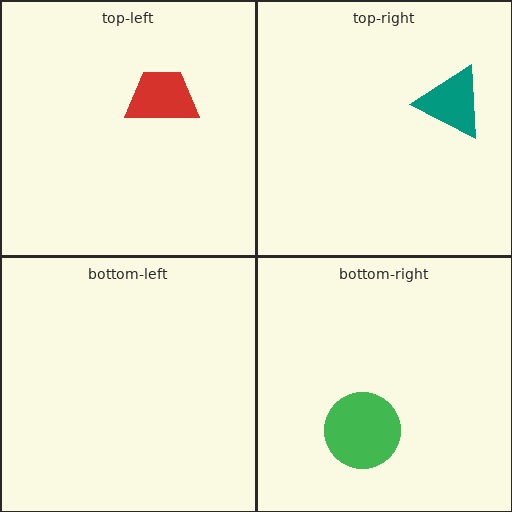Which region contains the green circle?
The bottom-right region.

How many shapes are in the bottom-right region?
1.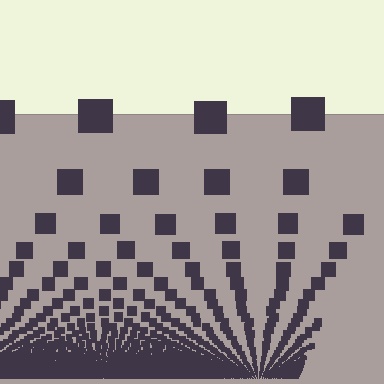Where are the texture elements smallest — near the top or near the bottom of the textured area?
Near the bottom.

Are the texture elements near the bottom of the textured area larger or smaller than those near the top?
Smaller. The gradient is inverted — elements near the bottom are smaller and denser.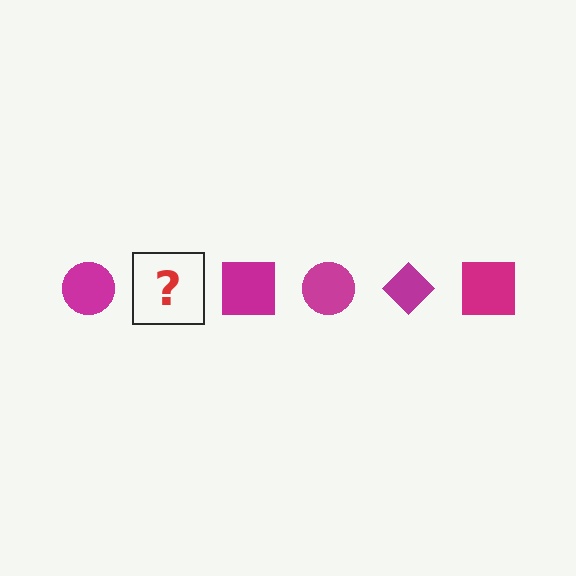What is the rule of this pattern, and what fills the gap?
The rule is that the pattern cycles through circle, diamond, square shapes in magenta. The gap should be filled with a magenta diamond.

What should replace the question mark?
The question mark should be replaced with a magenta diamond.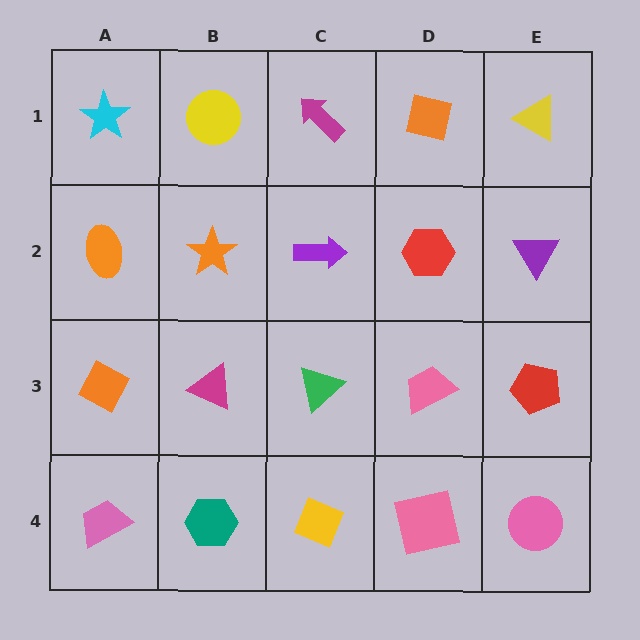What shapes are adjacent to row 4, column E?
A red pentagon (row 3, column E), a pink square (row 4, column D).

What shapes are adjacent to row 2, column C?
A magenta arrow (row 1, column C), a green triangle (row 3, column C), an orange star (row 2, column B), a red hexagon (row 2, column D).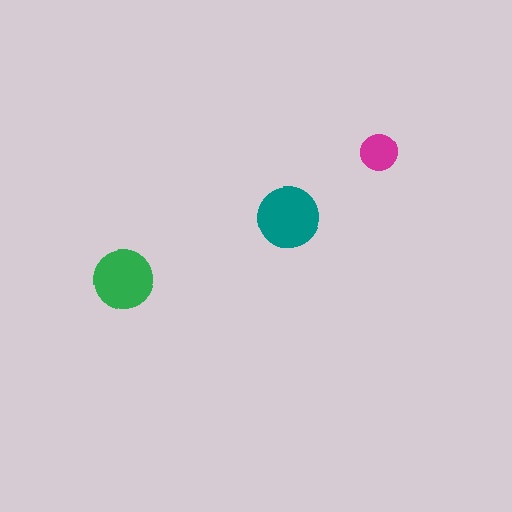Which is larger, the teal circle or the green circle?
The teal one.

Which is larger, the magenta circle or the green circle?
The green one.